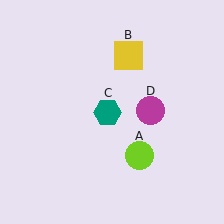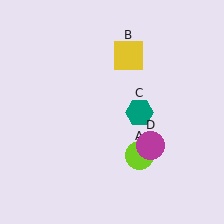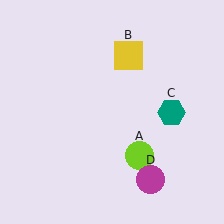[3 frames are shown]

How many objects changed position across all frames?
2 objects changed position: teal hexagon (object C), magenta circle (object D).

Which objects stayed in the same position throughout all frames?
Lime circle (object A) and yellow square (object B) remained stationary.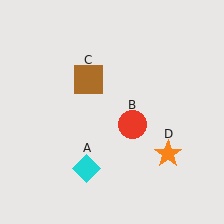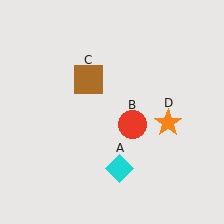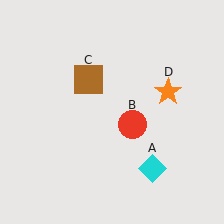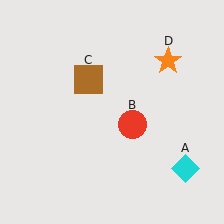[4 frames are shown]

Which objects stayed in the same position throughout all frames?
Red circle (object B) and brown square (object C) remained stationary.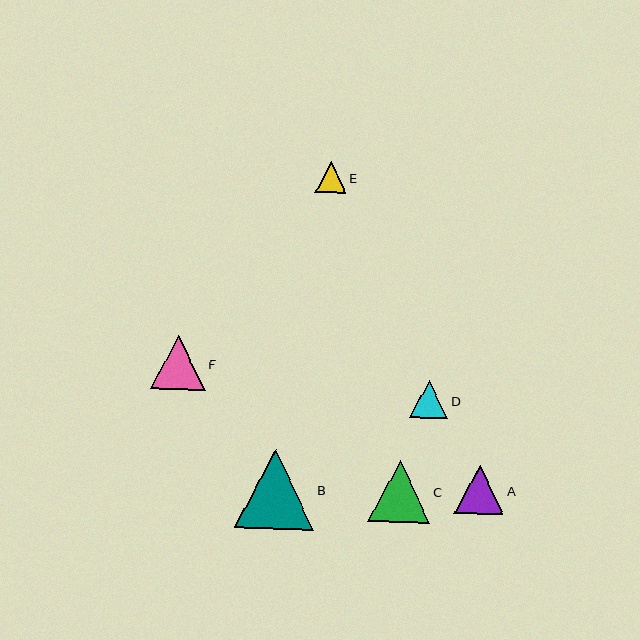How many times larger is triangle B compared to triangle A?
Triangle B is approximately 1.6 times the size of triangle A.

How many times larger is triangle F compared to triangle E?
Triangle F is approximately 1.8 times the size of triangle E.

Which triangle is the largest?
Triangle B is the largest with a size of approximately 79 pixels.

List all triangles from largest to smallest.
From largest to smallest: B, C, F, A, D, E.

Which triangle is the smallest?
Triangle E is the smallest with a size of approximately 31 pixels.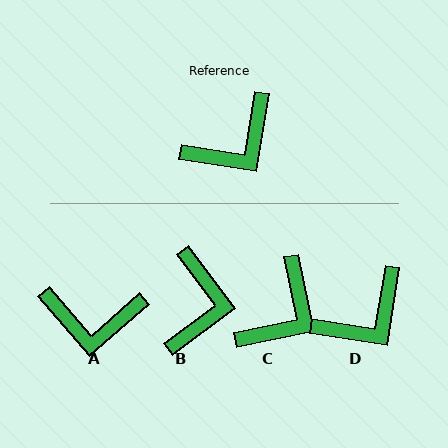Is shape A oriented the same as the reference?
No, it is off by about 40 degrees.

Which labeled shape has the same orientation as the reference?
D.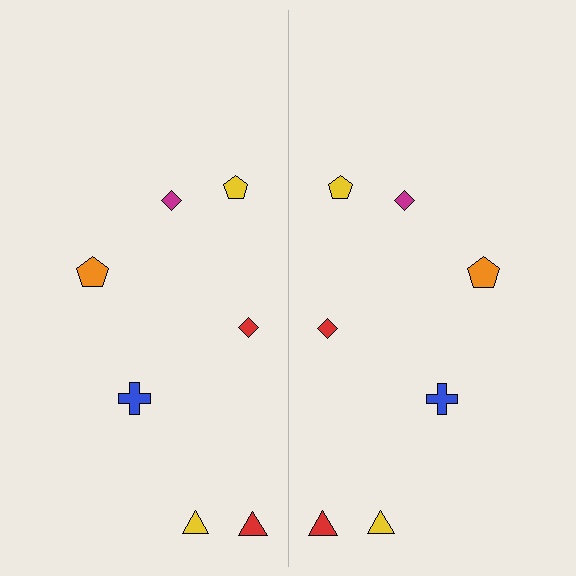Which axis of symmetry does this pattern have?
The pattern has a vertical axis of symmetry running through the center of the image.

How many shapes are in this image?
There are 14 shapes in this image.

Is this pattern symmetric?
Yes, this pattern has bilateral (reflection) symmetry.